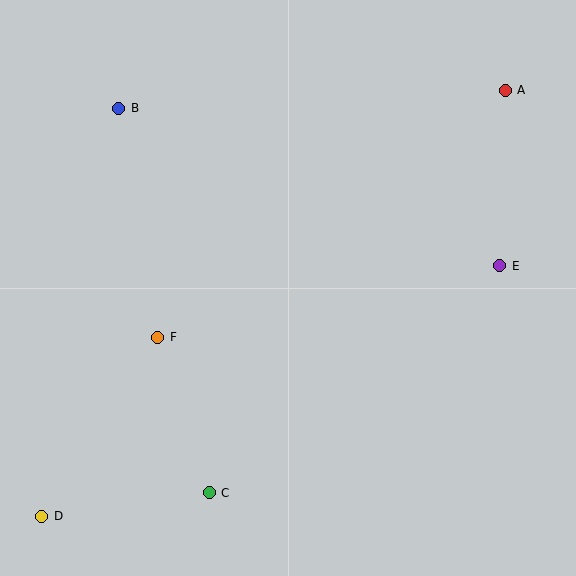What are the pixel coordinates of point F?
Point F is at (158, 337).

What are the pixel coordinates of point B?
Point B is at (119, 108).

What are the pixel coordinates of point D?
Point D is at (42, 516).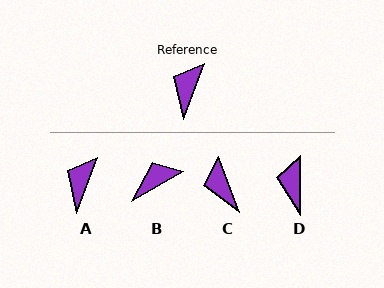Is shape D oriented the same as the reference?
No, it is off by about 20 degrees.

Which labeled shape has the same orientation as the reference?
A.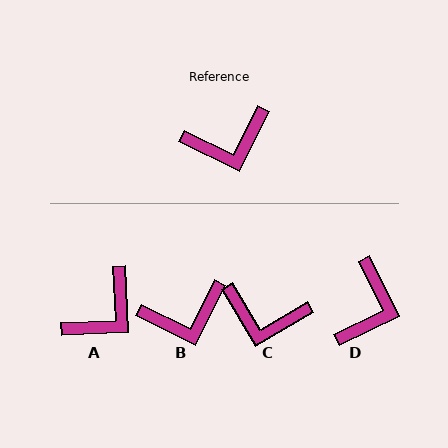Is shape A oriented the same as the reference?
No, it is off by about 29 degrees.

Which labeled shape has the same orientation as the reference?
B.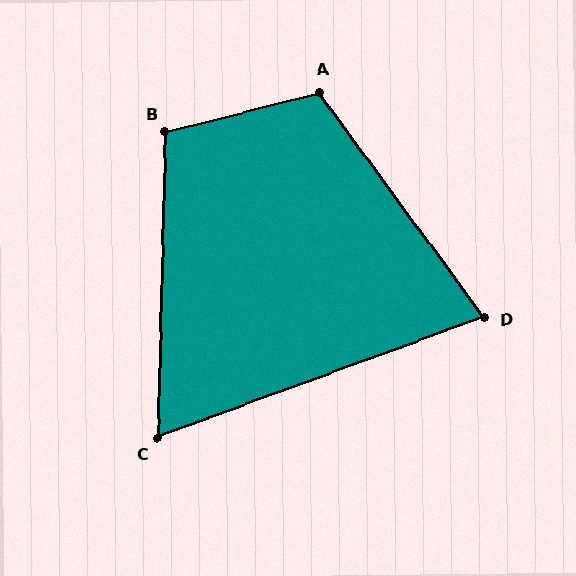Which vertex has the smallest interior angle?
C, at approximately 68 degrees.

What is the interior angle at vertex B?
Approximately 106 degrees (obtuse).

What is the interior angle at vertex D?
Approximately 74 degrees (acute).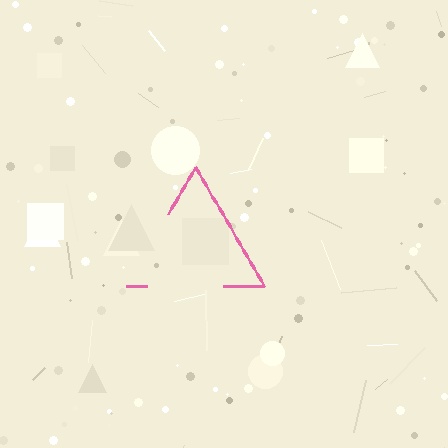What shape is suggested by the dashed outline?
The dashed outline suggests a triangle.